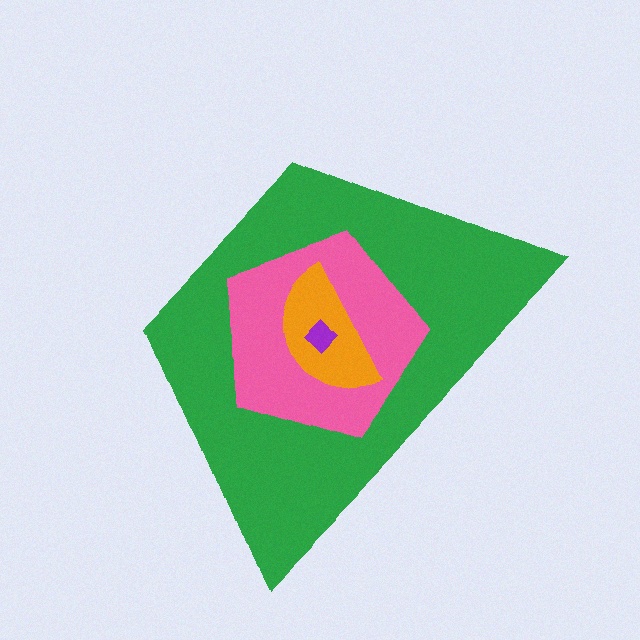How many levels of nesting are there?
4.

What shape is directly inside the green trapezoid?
The pink pentagon.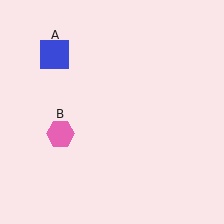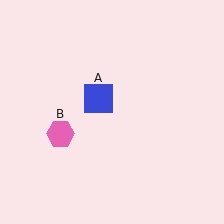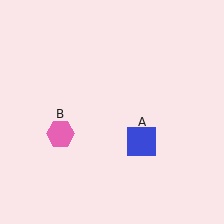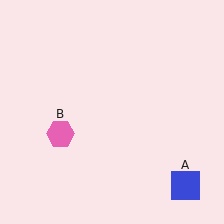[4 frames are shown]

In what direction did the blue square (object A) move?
The blue square (object A) moved down and to the right.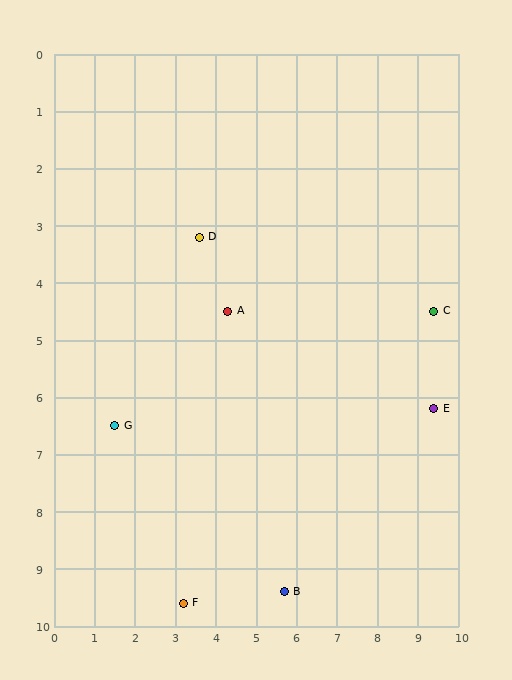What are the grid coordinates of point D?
Point D is at approximately (3.6, 3.2).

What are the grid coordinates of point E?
Point E is at approximately (9.4, 6.2).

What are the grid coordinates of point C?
Point C is at approximately (9.4, 4.5).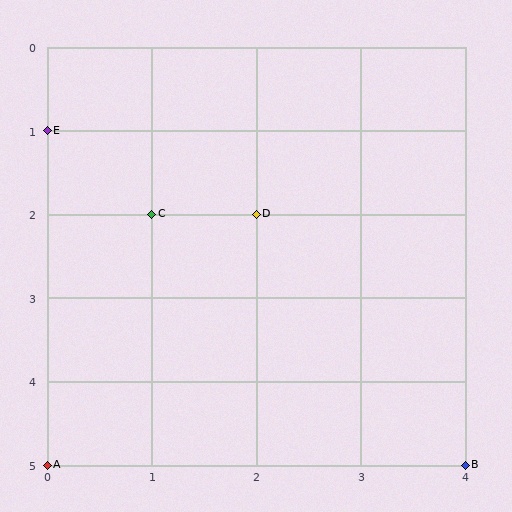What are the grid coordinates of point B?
Point B is at grid coordinates (4, 5).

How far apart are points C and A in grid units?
Points C and A are 1 column and 3 rows apart (about 3.2 grid units diagonally).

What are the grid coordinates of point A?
Point A is at grid coordinates (0, 5).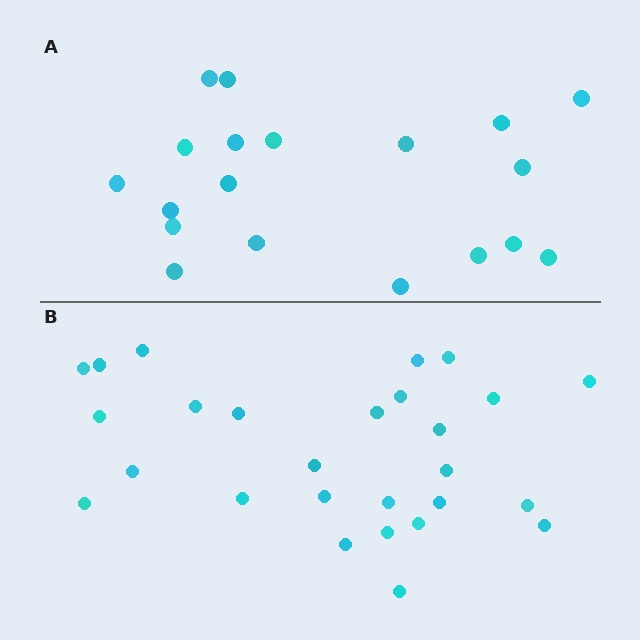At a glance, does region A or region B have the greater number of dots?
Region B (the bottom region) has more dots.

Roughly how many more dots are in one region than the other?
Region B has roughly 8 or so more dots than region A.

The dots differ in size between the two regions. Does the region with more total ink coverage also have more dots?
No. Region A has more total ink coverage because its dots are larger, but region B actually contains more individual dots. Total area can be misleading — the number of items is what matters here.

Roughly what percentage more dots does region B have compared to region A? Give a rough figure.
About 40% more.